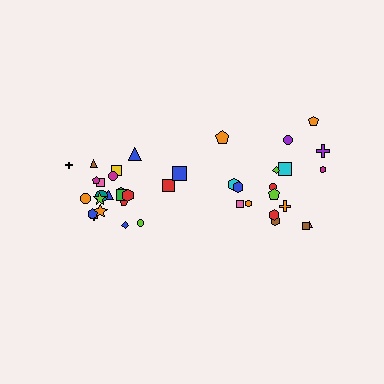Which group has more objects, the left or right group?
The left group.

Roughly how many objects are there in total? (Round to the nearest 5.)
Roughly 40 objects in total.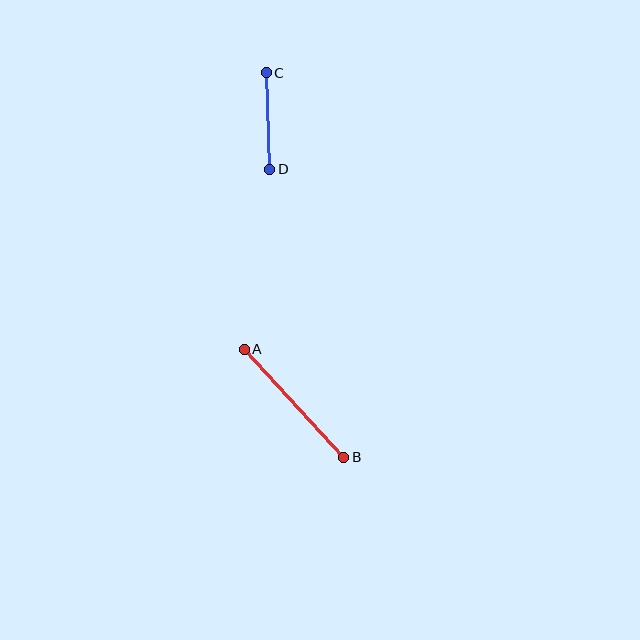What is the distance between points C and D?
The distance is approximately 96 pixels.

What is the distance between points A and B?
The distance is approximately 147 pixels.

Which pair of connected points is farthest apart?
Points A and B are farthest apart.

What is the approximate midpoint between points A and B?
The midpoint is at approximately (294, 403) pixels.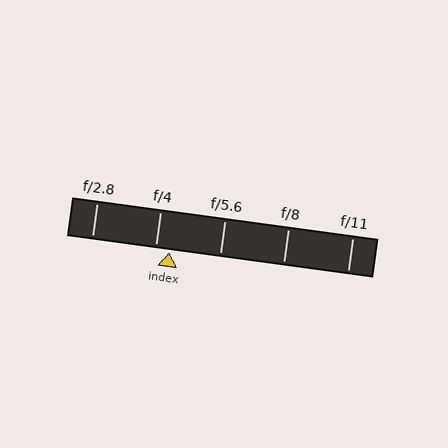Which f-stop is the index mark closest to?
The index mark is closest to f/4.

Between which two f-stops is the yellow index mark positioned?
The index mark is between f/4 and f/5.6.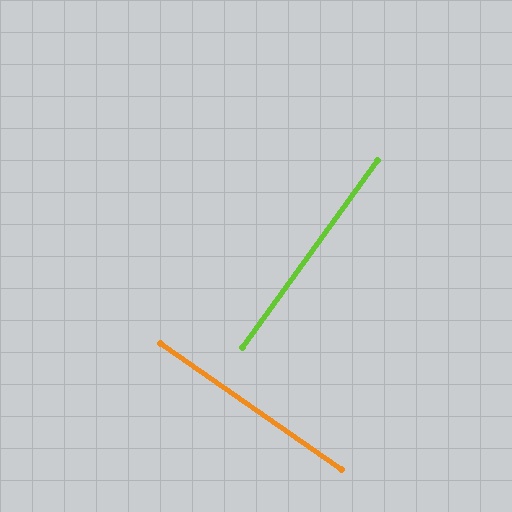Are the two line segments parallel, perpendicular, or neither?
Perpendicular — they meet at approximately 89°.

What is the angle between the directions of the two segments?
Approximately 89 degrees.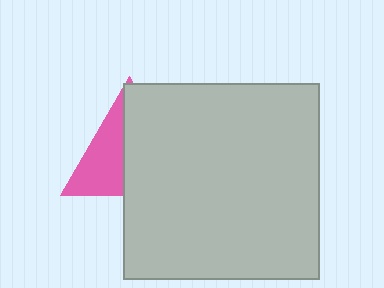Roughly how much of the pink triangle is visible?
A small part of it is visible (roughly 42%).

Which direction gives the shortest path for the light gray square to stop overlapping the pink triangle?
Moving right gives the shortest separation.